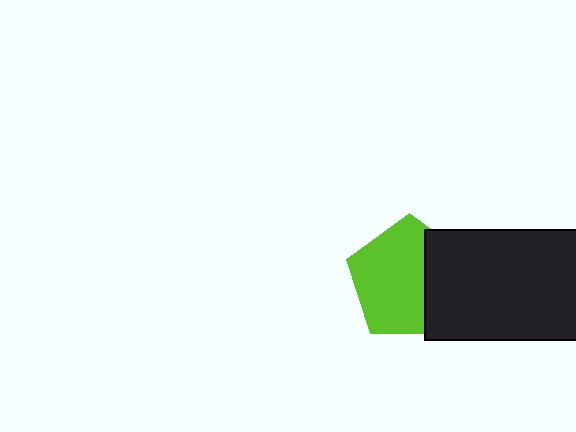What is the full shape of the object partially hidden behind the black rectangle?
The partially hidden object is a lime pentagon.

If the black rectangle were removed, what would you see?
You would see the complete lime pentagon.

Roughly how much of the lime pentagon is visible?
Most of it is visible (roughly 66%).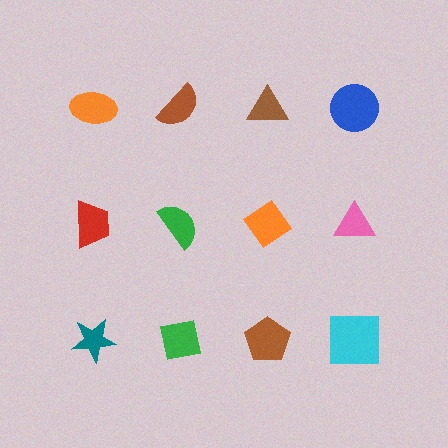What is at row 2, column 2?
A green semicircle.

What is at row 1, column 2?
A brown semicircle.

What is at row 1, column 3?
A brown triangle.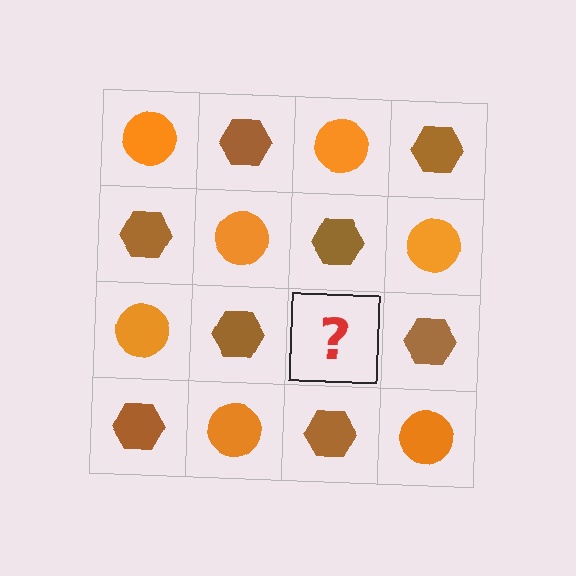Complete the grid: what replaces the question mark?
The question mark should be replaced with an orange circle.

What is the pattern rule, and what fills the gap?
The rule is that it alternates orange circle and brown hexagon in a checkerboard pattern. The gap should be filled with an orange circle.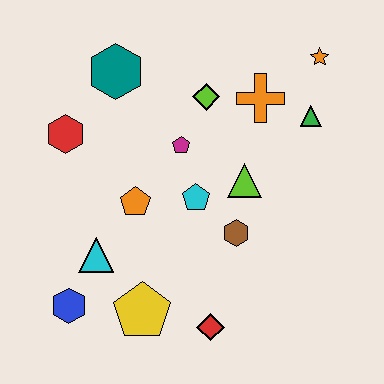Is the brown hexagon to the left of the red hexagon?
No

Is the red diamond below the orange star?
Yes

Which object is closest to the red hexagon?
The teal hexagon is closest to the red hexagon.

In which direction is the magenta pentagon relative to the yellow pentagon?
The magenta pentagon is above the yellow pentagon.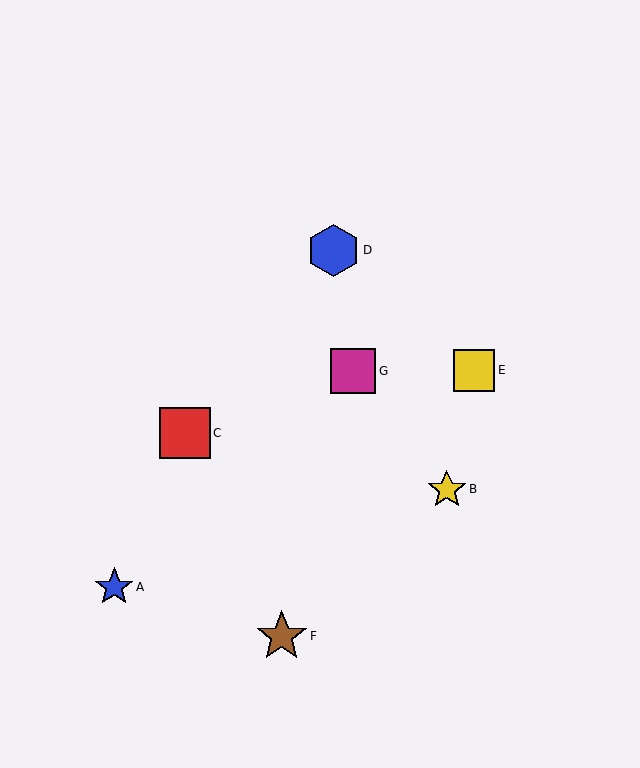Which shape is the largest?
The blue hexagon (labeled D) is the largest.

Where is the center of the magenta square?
The center of the magenta square is at (353, 371).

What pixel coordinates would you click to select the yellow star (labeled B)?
Click at (447, 489) to select the yellow star B.